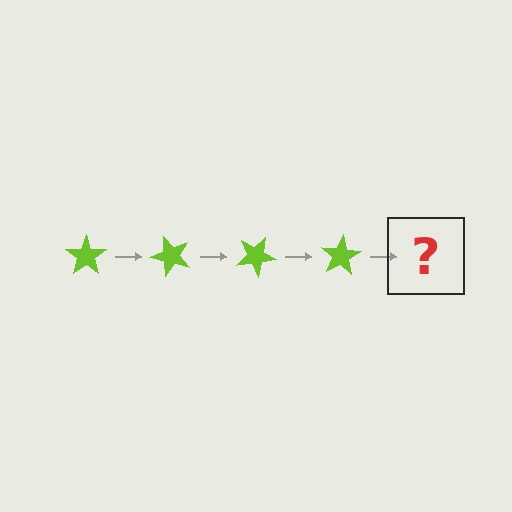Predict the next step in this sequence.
The next step is a lime star rotated 200 degrees.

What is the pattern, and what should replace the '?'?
The pattern is that the star rotates 50 degrees each step. The '?' should be a lime star rotated 200 degrees.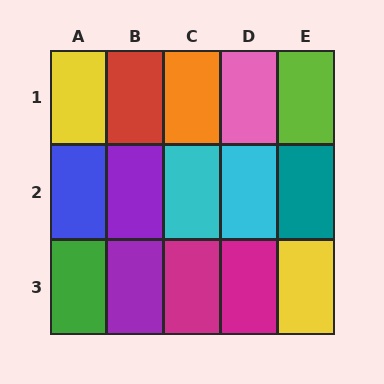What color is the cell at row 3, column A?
Green.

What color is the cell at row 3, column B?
Purple.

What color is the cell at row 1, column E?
Lime.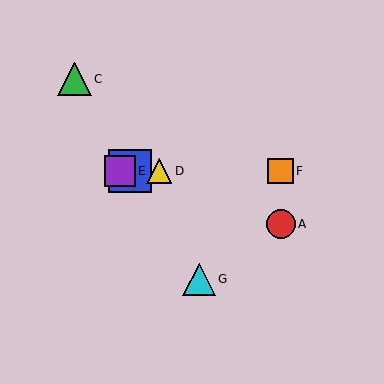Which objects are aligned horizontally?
Objects B, D, E, F are aligned horizontally.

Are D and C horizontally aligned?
No, D is at y≈171 and C is at y≈79.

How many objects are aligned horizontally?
4 objects (B, D, E, F) are aligned horizontally.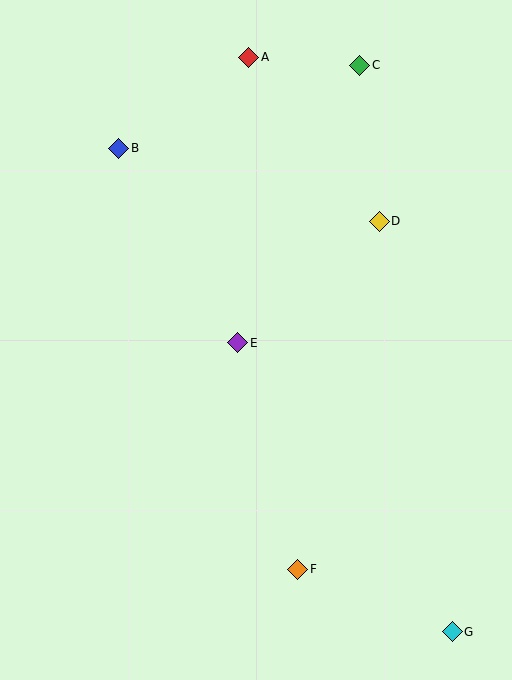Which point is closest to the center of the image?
Point E at (238, 343) is closest to the center.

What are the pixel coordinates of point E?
Point E is at (238, 343).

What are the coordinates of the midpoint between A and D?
The midpoint between A and D is at (314, 139).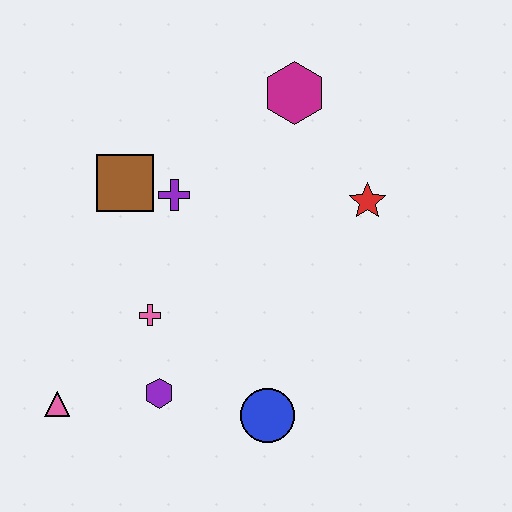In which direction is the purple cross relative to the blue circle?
The purple cross is above the blue circle.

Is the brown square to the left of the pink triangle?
No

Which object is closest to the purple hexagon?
The pink cross is closest to the purple hexagon.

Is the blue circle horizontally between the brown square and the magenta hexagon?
Yes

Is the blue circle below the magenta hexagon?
Yes